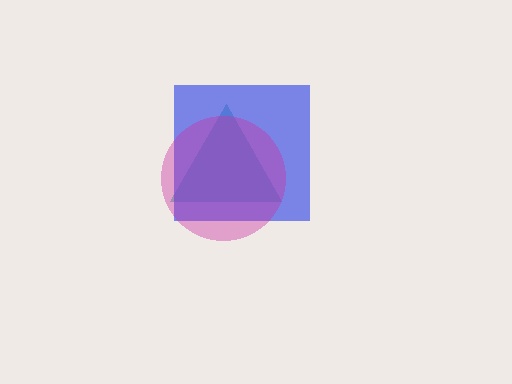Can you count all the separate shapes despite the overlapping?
Yes, there are 3 separate shapes.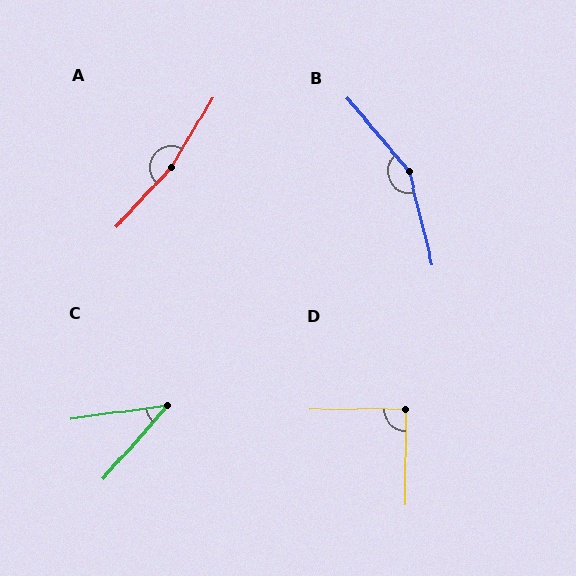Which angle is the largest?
A, at approximately 168 degrees.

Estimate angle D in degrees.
Approximately 89 degrees.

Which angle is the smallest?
C, at approximately 41 degrees.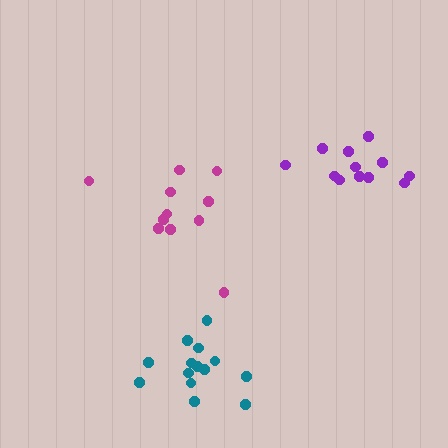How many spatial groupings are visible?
There are 3 spatial groupings.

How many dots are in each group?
Group 1: 11 dots, Group 2: 12 dots, Group 3: 14 dots (37 total).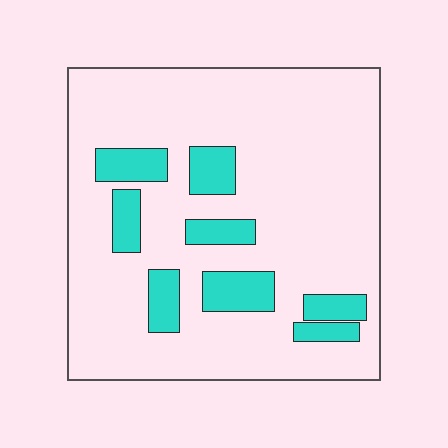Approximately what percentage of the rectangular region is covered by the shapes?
Approximately 15%.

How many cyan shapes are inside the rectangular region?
8.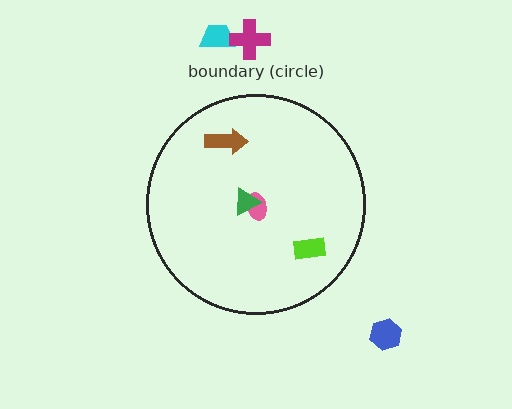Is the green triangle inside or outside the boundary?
Inside.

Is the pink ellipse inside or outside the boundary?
Inside.